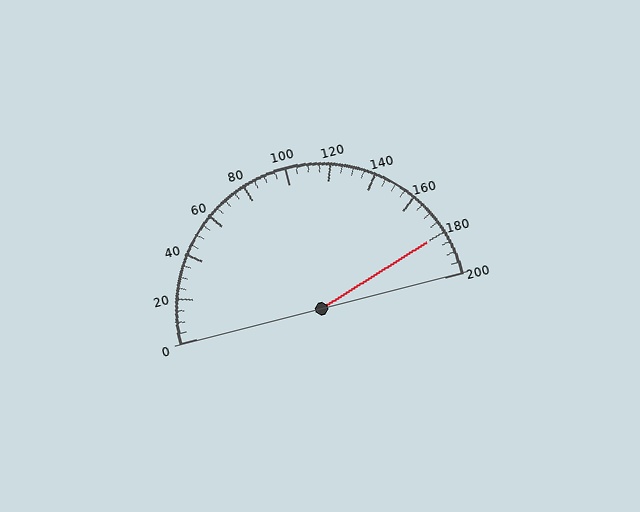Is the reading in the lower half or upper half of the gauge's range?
The reading is in the upper half of the range (0 to 200).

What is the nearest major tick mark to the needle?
The nearest major tick mark is 180.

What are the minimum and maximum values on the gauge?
The gauge ranges from 0 to 200.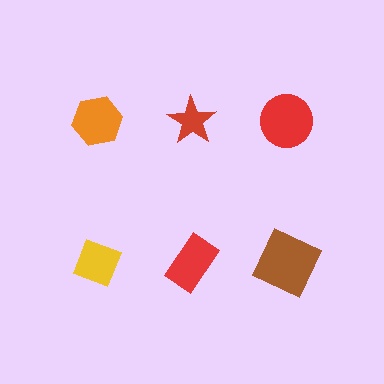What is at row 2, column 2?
A red rectangle.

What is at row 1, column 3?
A red circle.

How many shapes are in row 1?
3 shapes.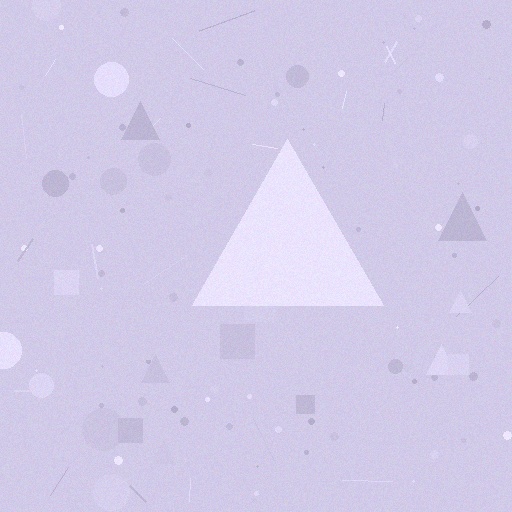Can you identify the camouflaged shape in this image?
The camouflaged shape is a triangle.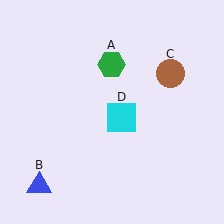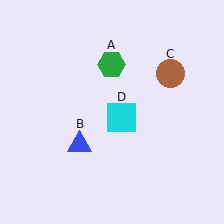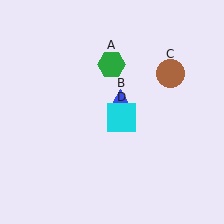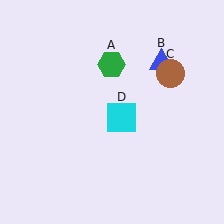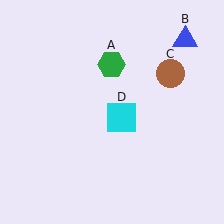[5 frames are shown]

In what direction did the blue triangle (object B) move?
The blue triangle (object B) moved up and to the right.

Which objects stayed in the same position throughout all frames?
Green hexagon (object A) and brown circle (object C) and cyan square (object D) remained stationary.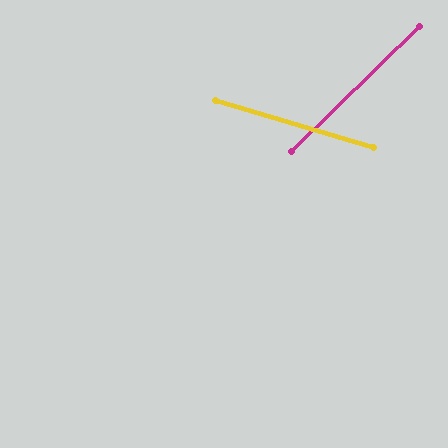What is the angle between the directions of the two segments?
Approximately 61 degrees.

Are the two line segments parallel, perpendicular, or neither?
Neither parallel nor perpendicular — they differ by about 61°.